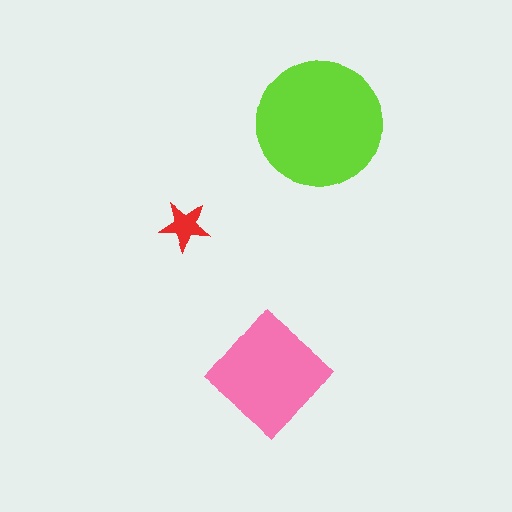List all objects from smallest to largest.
The red star, the pink diamond, the lime circle.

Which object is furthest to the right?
The lime circle is rightmost.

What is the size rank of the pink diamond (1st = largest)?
2nd.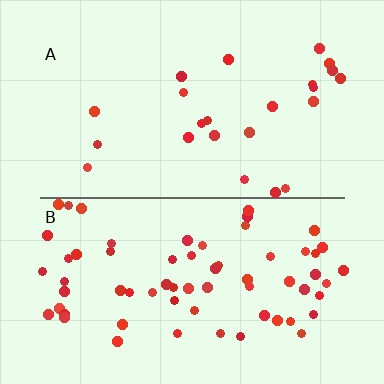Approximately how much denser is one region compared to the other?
Approximately 2.8× — region B over region A.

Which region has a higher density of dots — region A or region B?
B (the bottom).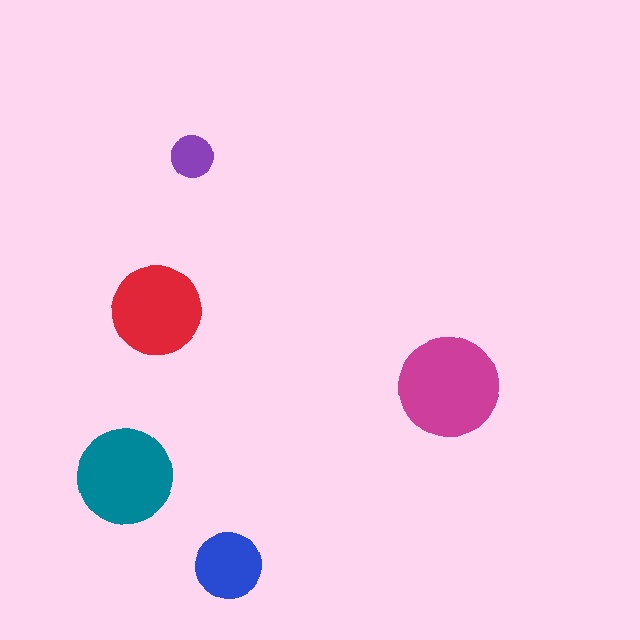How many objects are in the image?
There are 5 objects in the image.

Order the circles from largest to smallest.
the magenta one, the teal one, the red one, the blue one, the purple one.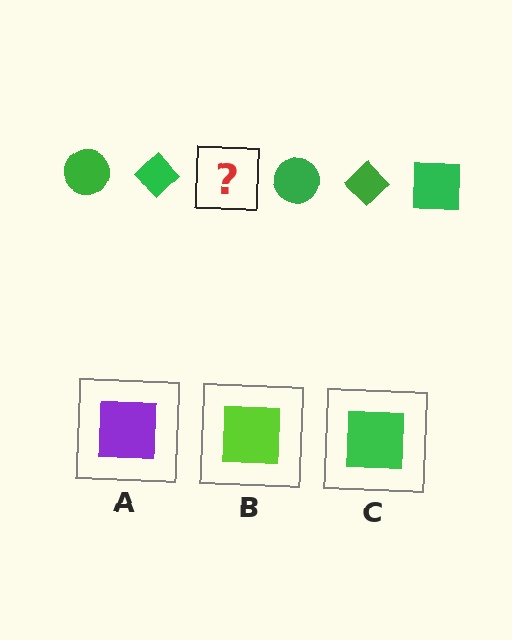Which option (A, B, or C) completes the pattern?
C.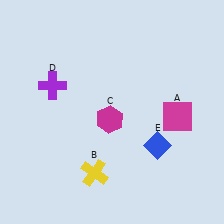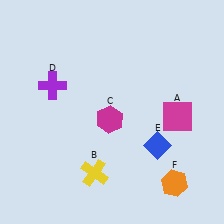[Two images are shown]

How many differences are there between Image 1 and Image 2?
There is 1 difference between the two images.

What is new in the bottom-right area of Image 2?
An orange hexagon (F) was added in the bottom-right area of Image 2.